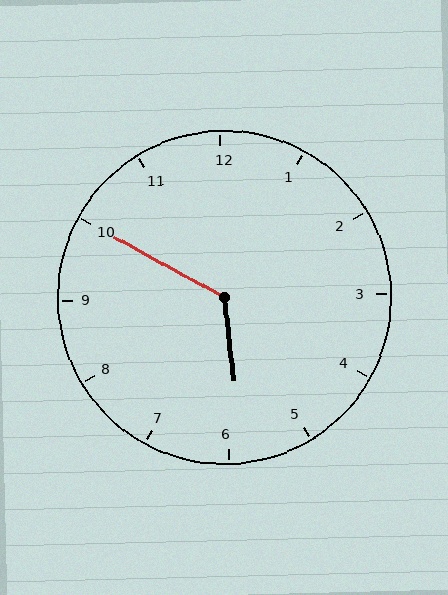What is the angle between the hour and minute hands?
Approximately 125 degrees.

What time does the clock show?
5:50.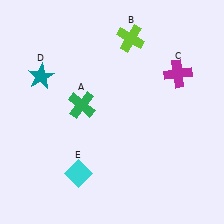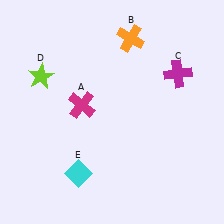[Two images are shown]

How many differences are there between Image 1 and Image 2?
There are 3 differences between the two images.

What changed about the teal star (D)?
In Image 1, D is teal. In Image 2, it changed to lime.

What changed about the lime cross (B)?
In Image 1, B is lime. In Image 2, it changed to orange.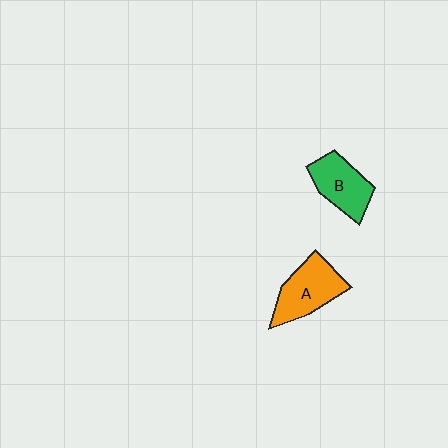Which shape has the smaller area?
Shape B (green).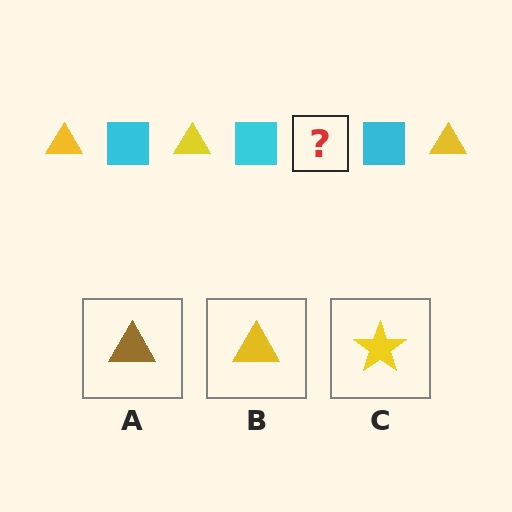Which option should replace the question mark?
Option B.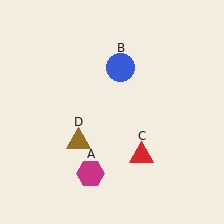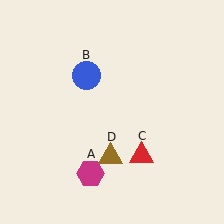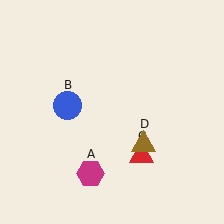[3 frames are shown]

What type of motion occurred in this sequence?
The blue circle (object B), brown triangle (object D) rotated counterclockwise around the center of the scene.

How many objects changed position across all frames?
2 objects changed position: blue circle (object B), brown triangle (object D).